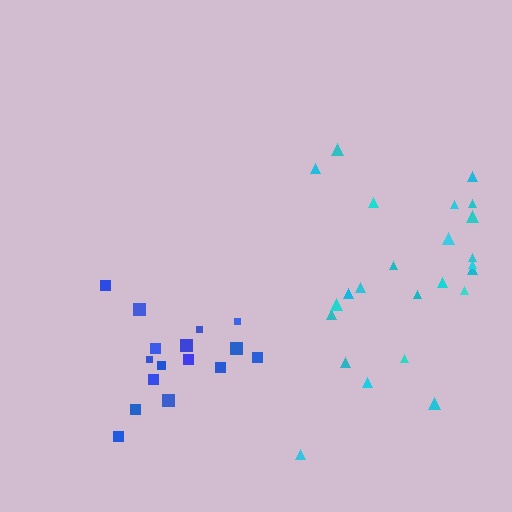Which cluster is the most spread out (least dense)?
Cyan.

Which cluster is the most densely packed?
Blue.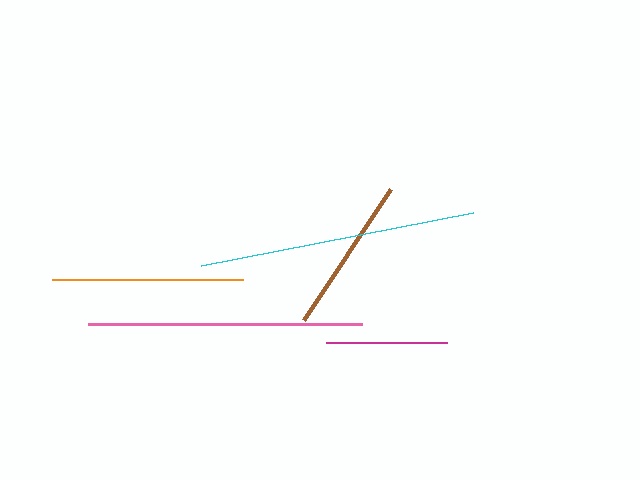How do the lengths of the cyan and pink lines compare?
The cyan and pink lines are approximately the same length.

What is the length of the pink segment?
The pink segment is approximately 274 pixels long.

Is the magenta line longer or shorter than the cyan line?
The cyan line is longer than the magenta line.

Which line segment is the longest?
The cyan line is the longest at approximately 277 pixels.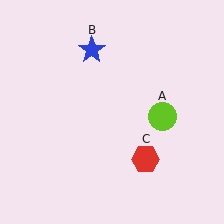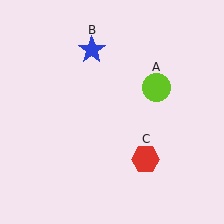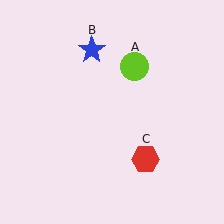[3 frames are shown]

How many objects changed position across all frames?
1 object changed position: lime circle (object A).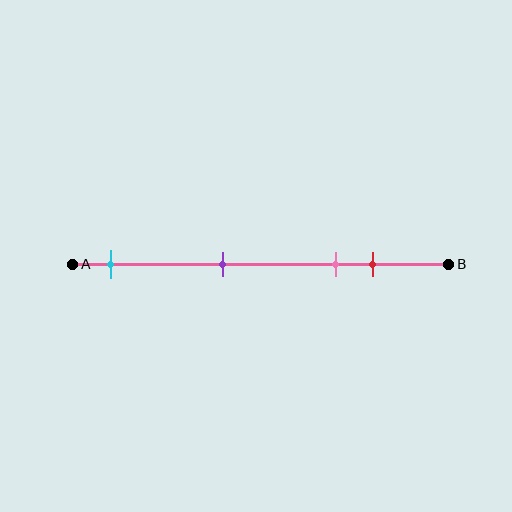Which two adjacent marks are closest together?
The pink and red marks are the closest adjacent pair.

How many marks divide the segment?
There are 4 marks dividing the segment.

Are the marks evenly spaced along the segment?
No, the marks are not evenly spaced.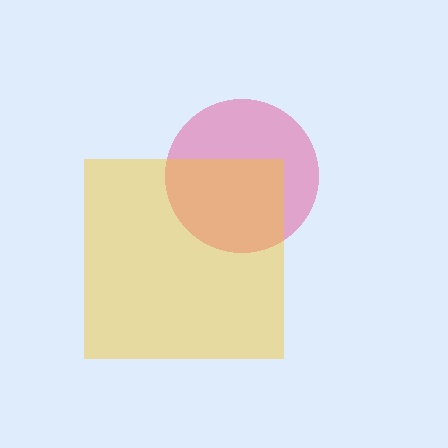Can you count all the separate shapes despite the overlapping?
Yes, there are 2 separate shapes.